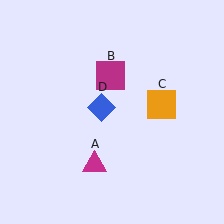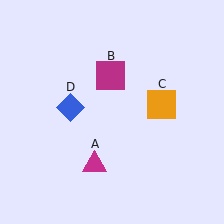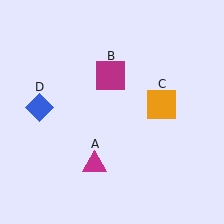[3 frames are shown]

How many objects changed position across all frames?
1 object changed position: blue diamond (object D).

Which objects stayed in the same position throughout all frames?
Magenta triangle (object A) and magenta square (object B) and orange square (object C) remained stationary.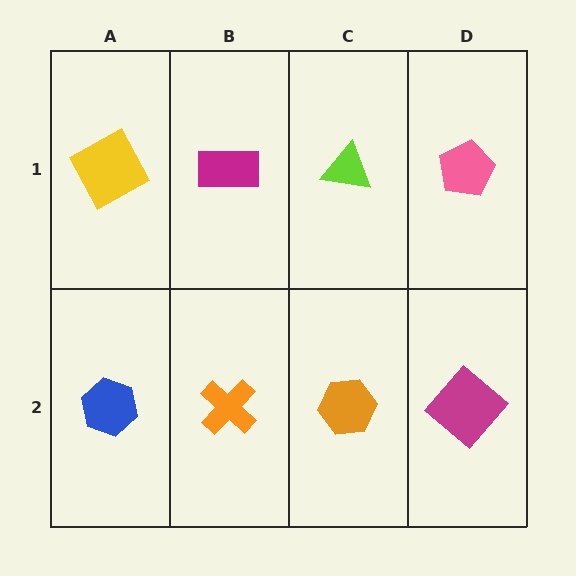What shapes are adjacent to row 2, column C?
A lime triangle (row 1, column C), an orange cross (row 2, column B), a magenta diamond (row 2, column D).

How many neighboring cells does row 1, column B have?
3.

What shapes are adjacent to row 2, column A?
A yellow square (row 1, column A), an orange cross (row 2, column B).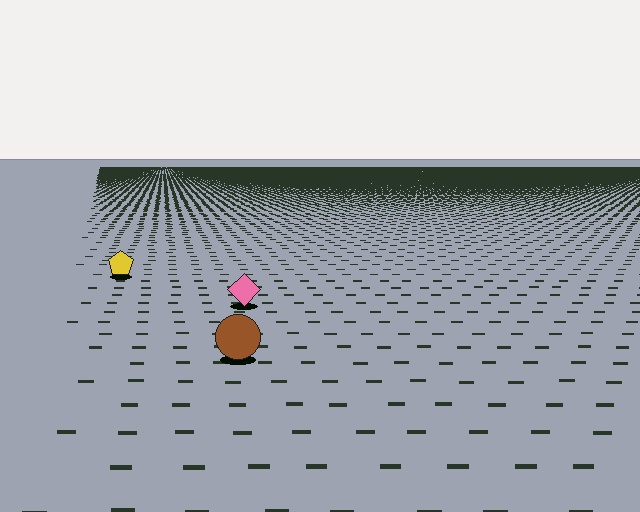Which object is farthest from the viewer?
The yellow pentagon is farthest from the viewer. It appears smaller and the ground texture around it is denser.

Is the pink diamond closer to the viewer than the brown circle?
No. The brown circle is closer — you can tell from the texture gradient: the ground texture is coarser near it.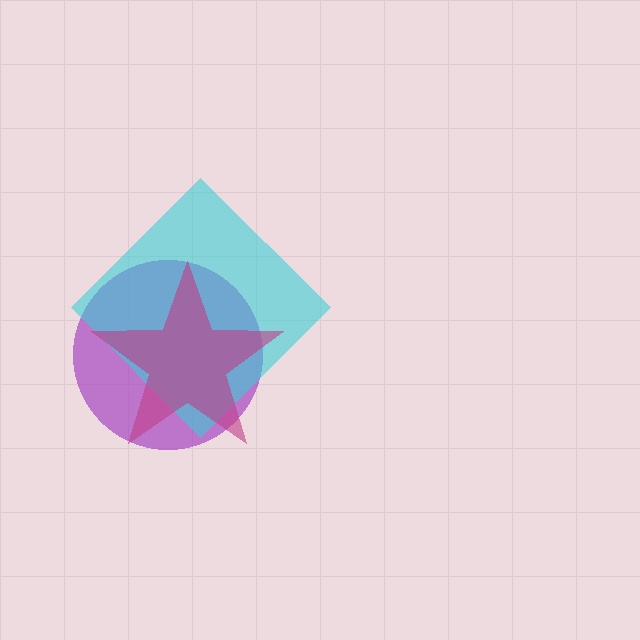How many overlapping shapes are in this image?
There are 3 overlapping shapes in the image.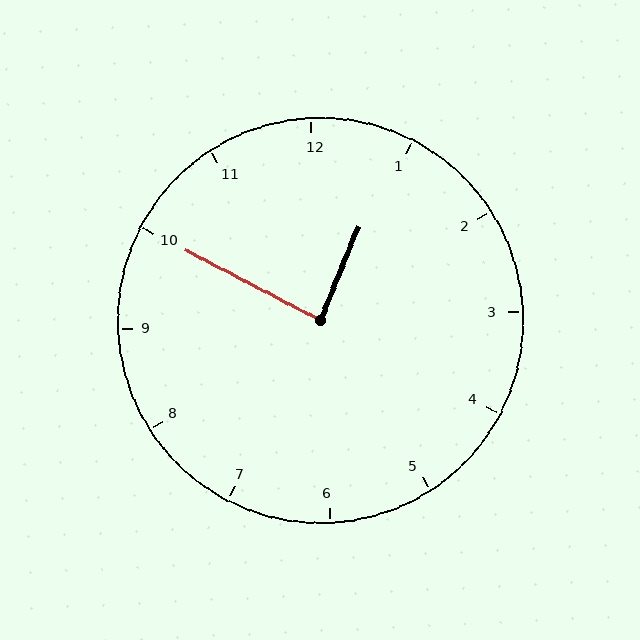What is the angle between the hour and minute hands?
Approximately 85 degrees.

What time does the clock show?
12:50.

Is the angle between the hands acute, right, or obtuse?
It is right.